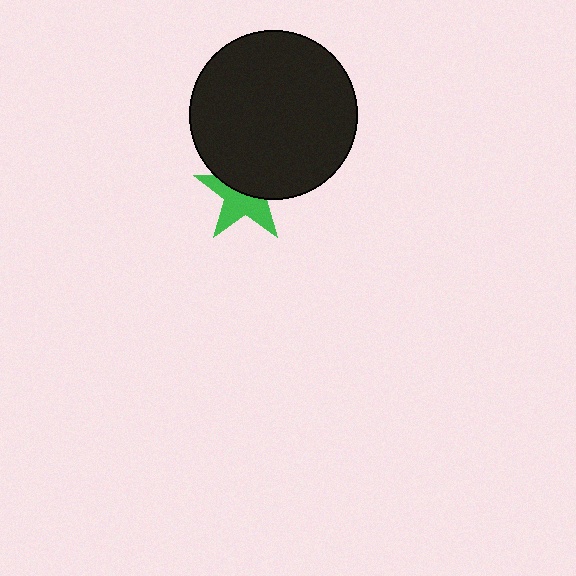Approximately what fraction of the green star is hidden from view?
Roughly 48% of the green star is hidden behind the black circle.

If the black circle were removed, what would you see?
You would see the complete green star.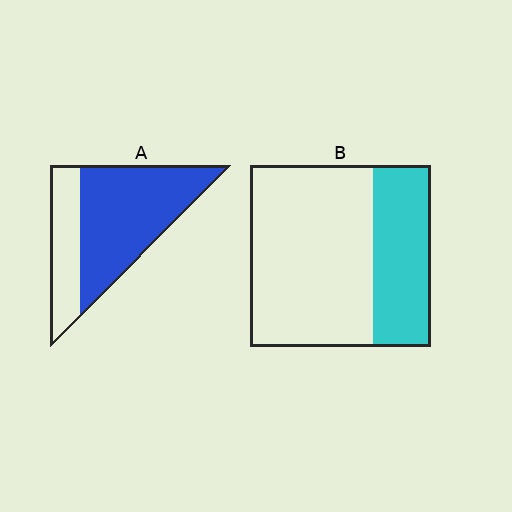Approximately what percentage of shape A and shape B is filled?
A is approximately 70% and B is approximately 30%.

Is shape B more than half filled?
No.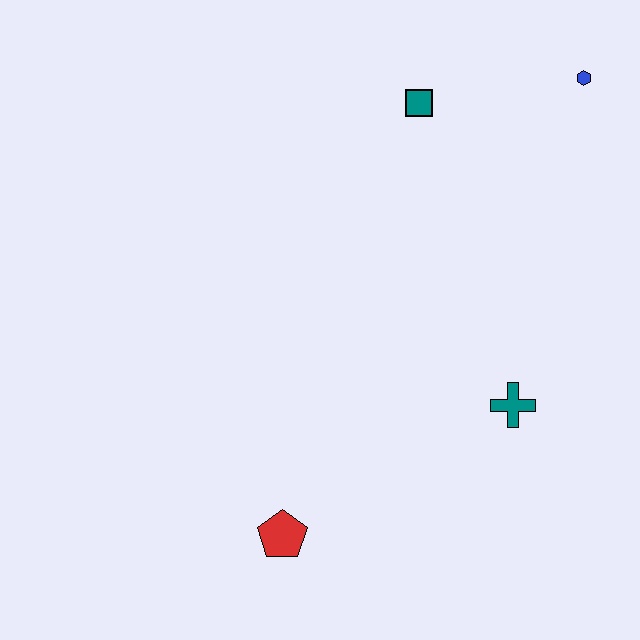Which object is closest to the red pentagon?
The teal cross is closest to the red pentagon.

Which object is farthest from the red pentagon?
The blue hexagon is farthest from the red pentagon.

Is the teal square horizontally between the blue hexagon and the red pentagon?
Yes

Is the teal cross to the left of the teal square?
No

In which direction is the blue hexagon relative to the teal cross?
The blue hexagon is above the teal cross.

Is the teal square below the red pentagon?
No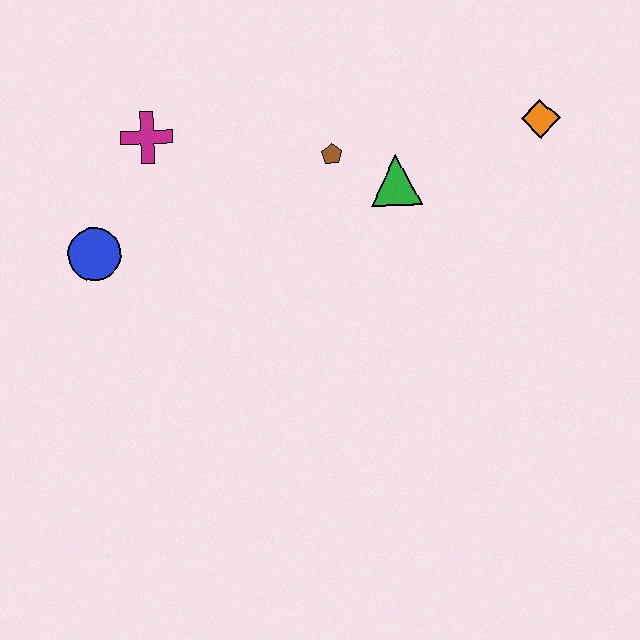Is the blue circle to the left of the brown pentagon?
Yes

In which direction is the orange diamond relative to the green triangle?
The orange diamond is to the right of the green triangle.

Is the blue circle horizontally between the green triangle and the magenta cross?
No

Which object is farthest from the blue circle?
The orange diamond is farthest from the blue circle.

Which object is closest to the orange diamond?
The green triangle is closest to the orange diamond.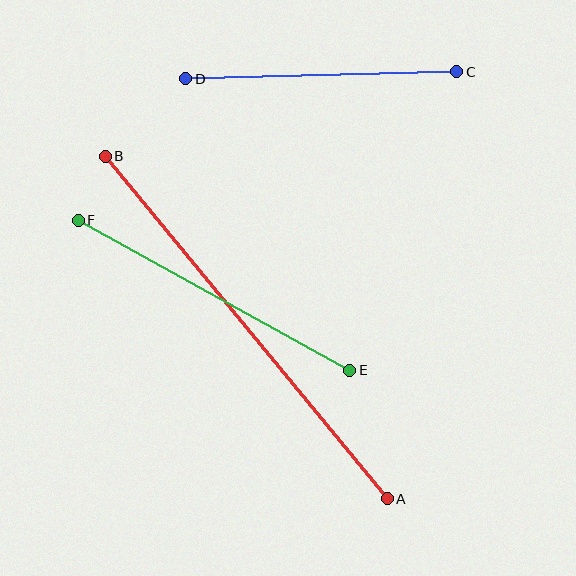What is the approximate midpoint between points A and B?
The midpoint is at approximately (246, 327) pixels.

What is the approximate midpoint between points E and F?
The midpoint is at approximately (214, 295) pixels.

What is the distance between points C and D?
The distance is approximately 271 pixels.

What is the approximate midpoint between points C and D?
The midpoint is at approximately (321, 75) pixels.